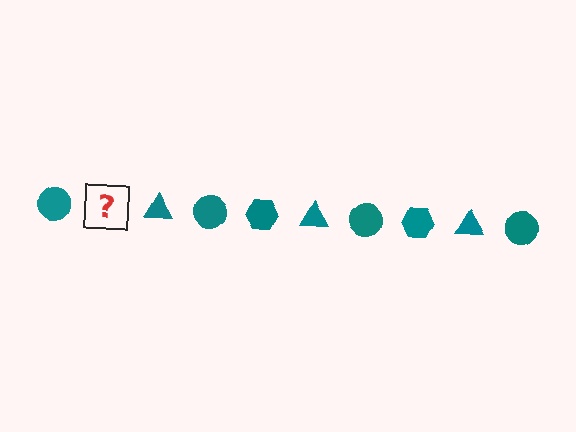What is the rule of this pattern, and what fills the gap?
The rule is that the pattern cycles through circle, hexagon, triangle shapes in teal. The gap should be filled with a teal hexagon.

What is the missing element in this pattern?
The missing element is a teal hexagon.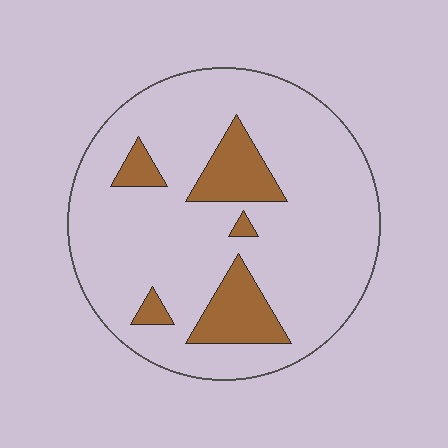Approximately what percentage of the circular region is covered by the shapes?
Approximately 15%.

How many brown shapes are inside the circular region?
5.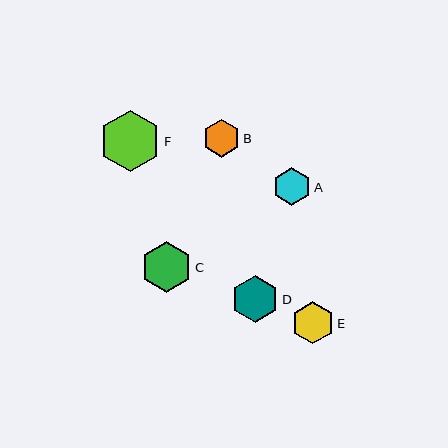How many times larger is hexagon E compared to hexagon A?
Hexagon E is approximately 1.1 times the size of hexagon A.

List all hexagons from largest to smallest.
From largest to smallest: F, C, D, E, B, A.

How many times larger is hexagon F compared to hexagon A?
Hexagon F is approximately 1.6 times the size of hexagon A.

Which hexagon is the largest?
Hexagon F is the largest with a size of approximately 61 pixels.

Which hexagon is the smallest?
Hexagon A is the smallest with a size of approximately 37 pixels.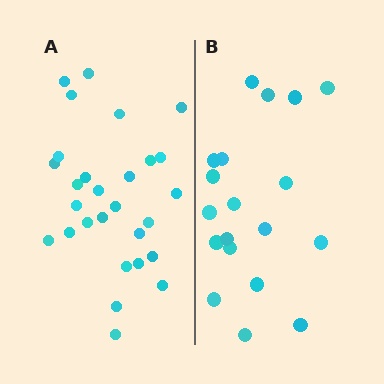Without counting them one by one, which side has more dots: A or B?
Region A (the left region) has more dots.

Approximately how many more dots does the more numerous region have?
Region A has roughly 8 or so more dots than region B.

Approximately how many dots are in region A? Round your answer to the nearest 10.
About 30 dots. (The exact count is 28, which rounds to 30.)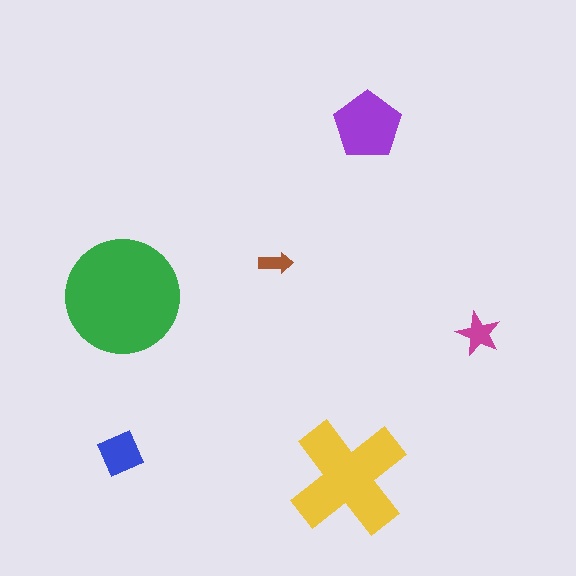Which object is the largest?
The green circle.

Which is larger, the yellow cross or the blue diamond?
The yellow cross.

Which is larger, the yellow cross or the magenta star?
The yellow cross.